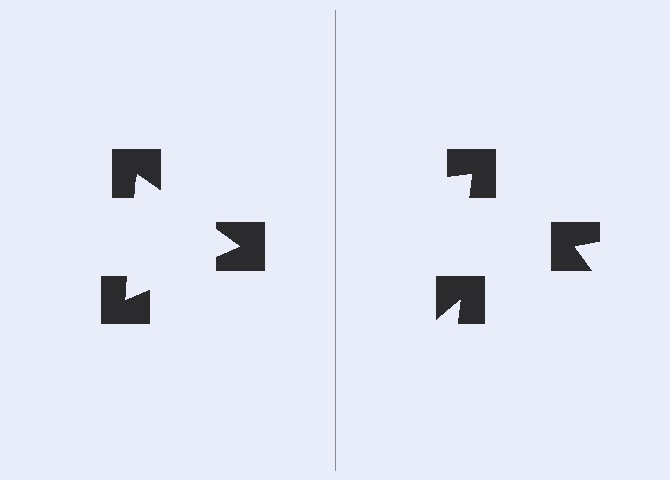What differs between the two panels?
The notched squares are positioned identically on both sides; only the wedge orientations differ. On the left they align to a triangle; on the right they are misaligned.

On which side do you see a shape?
An illusory triangle appears on the left side. On the right side the wedge cuts are rotated, so no coherent shape forms.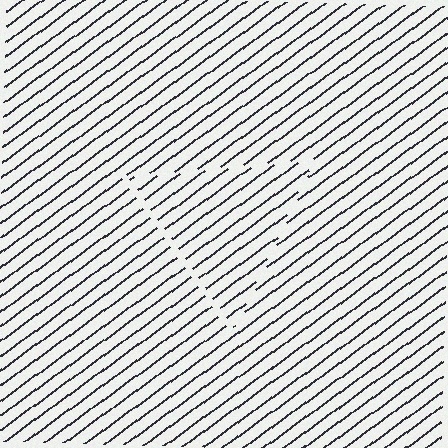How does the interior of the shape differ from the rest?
The interior of the shape contains the same grating, shifted by half a period — the contour is defined by the phase discontinuity where line-ends from the inner and outer gratings abut.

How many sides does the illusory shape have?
3 sides — the line-ends trace a triangle.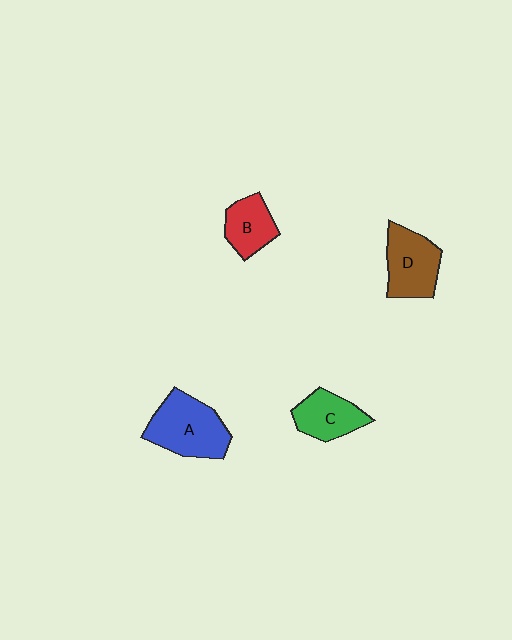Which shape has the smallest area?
Shape B (red).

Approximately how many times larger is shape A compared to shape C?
Approximately 1.5 times.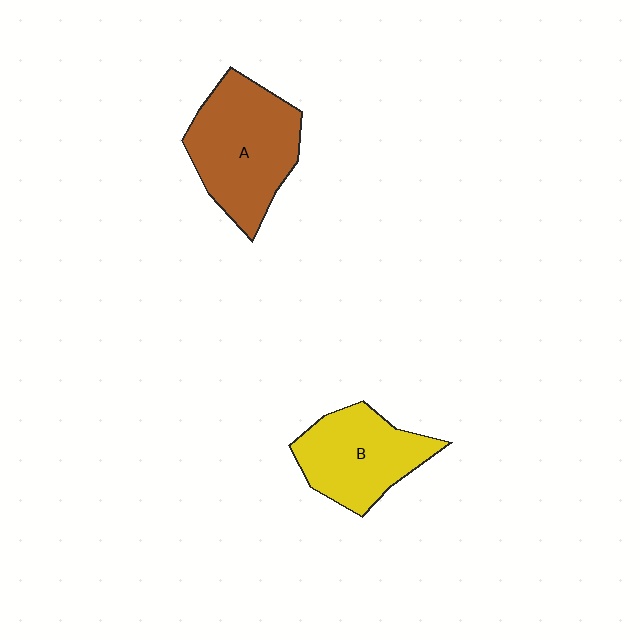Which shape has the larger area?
Shape A (brown).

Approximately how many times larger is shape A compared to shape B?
Approximately 1.3 times.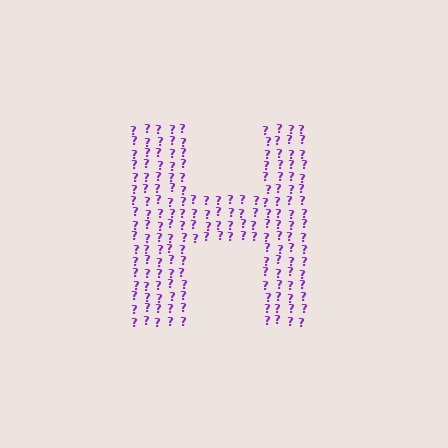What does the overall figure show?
The overall figure shows the letter H.